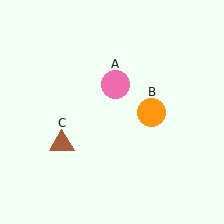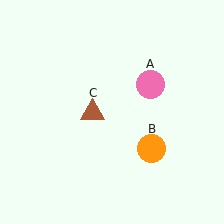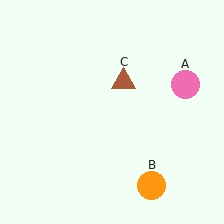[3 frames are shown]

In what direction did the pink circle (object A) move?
The pink circle (object A) moved right.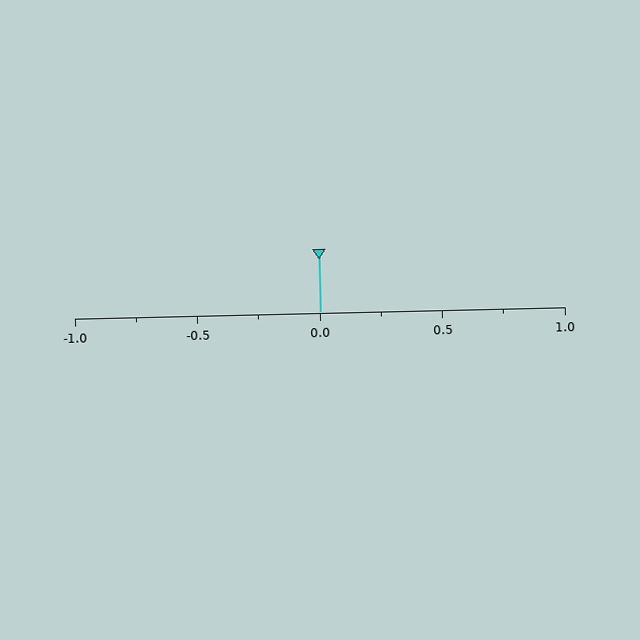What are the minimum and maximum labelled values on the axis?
The axis runs from -1.0 to 1.0.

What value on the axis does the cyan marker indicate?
The marker indicates approximately 0.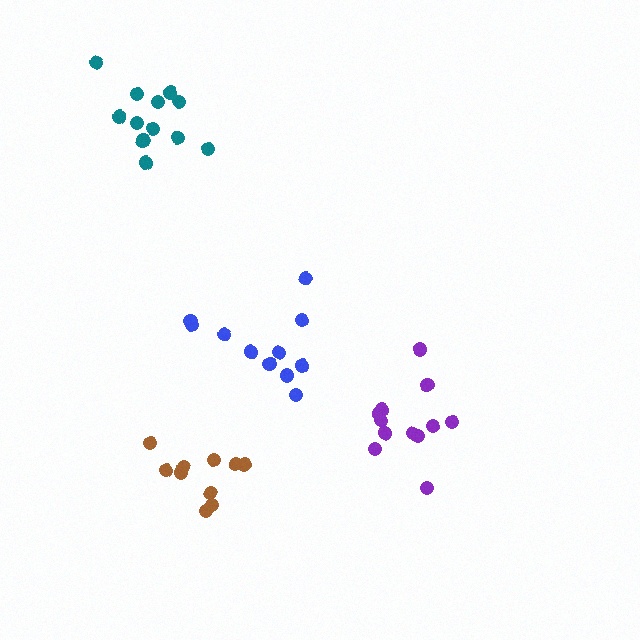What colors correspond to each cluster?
The clusters are colored: blue, teal, brown, purple.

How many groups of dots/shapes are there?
There are 4 groups.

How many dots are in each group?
Group 1: 11 dots, Group 2: 12 dots, Group 3: 10 dots, Group 4: 12 dots (45 total).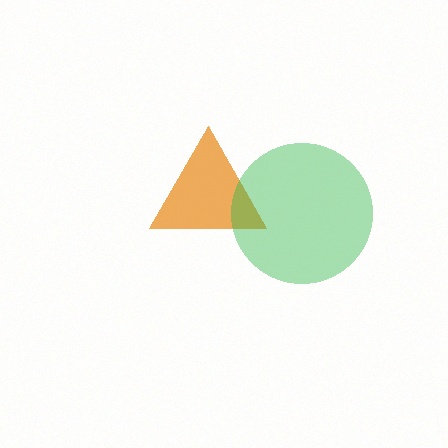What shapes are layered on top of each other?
The layered shapes are: an orange triangle, a green circle.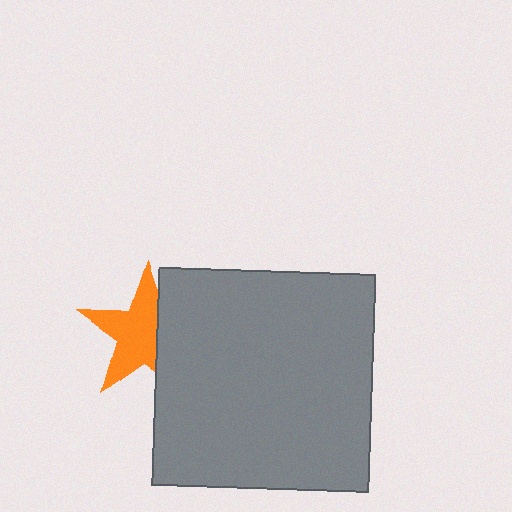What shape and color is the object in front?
The object in front is a gray square.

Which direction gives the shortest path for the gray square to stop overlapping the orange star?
Moving right gives the shortest separation.